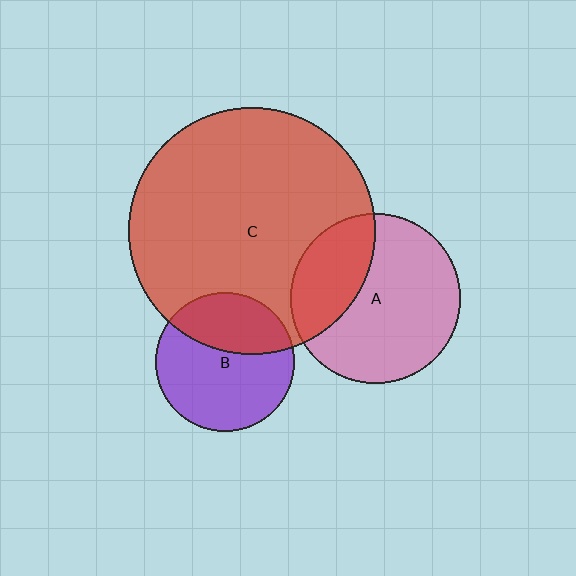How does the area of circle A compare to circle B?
Approximately 1.5 times.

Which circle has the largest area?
Circle C (red).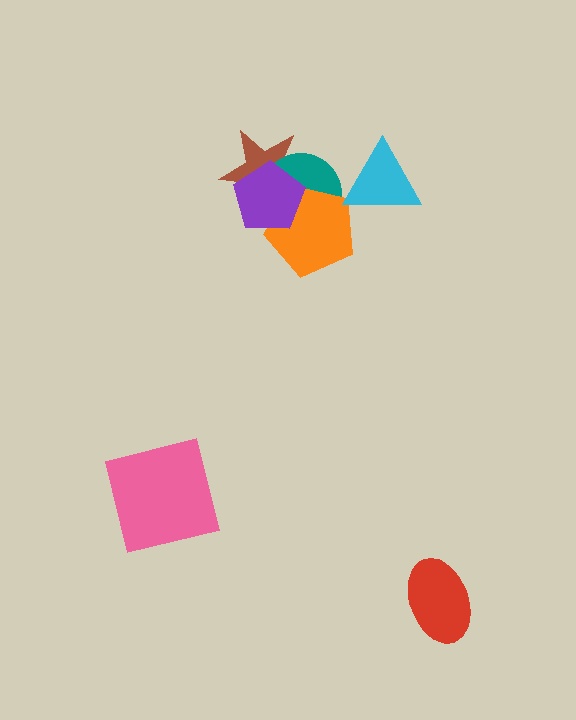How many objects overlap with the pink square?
0 objects overlap with the pink square.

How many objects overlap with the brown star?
3 objects overlap with the brown star.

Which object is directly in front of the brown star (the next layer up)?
The teal circle is directly in front of the brown star.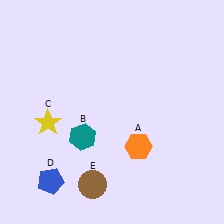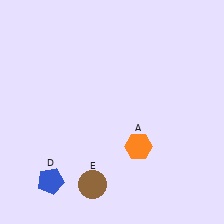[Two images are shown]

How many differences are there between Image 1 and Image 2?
There are 2 differences between the two images.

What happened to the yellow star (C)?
The yellow star (C) was removed in Image 2. It was in the bottom-left area of Image 1.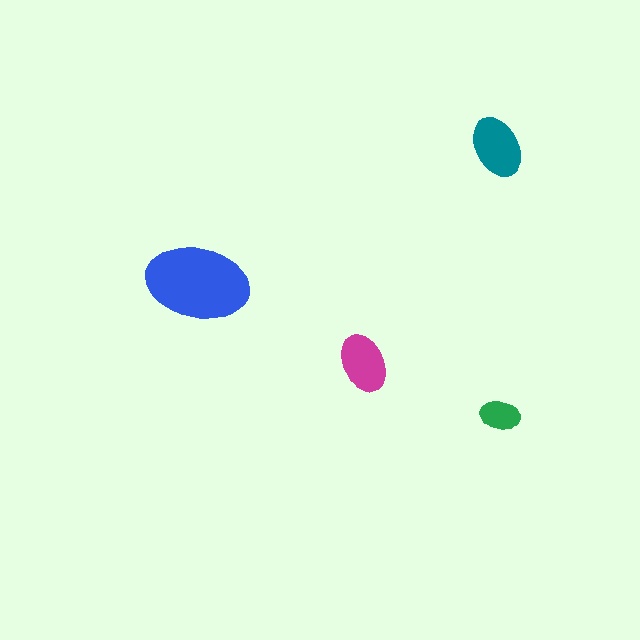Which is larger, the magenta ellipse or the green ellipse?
The magenta one.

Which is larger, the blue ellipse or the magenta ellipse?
The blue one.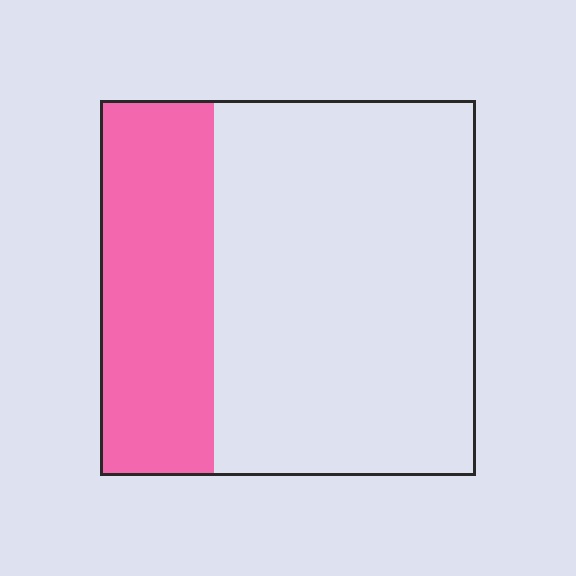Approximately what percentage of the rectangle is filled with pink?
Approximately 30%.